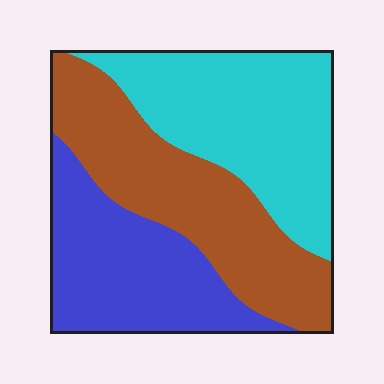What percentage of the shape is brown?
Brown covers about 35% of the shape.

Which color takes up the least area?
Blue, at roughly 30%.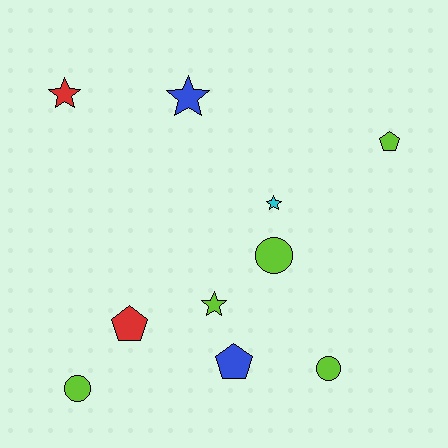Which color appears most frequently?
Lime, with 5 objects.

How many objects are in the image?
There are 10 objects.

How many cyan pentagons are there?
There are no cyan pentagons.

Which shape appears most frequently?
Star, with 4 objects.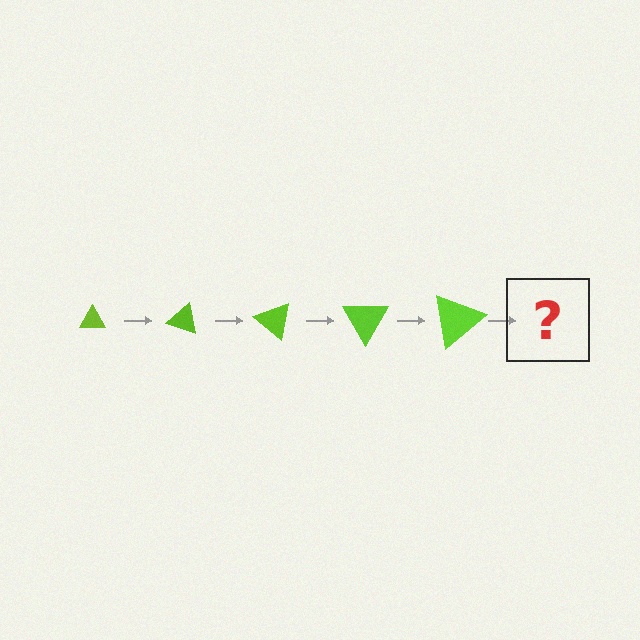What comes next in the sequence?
The next element should be a triangle, larger than the previous one and rotated 100 degrees from the start.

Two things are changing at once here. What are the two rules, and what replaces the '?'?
The two rules are that the triangle grows larger each step and it rotates 20 degrees each step. The '?' should be a triangle, larger than the previous one and rotated 100 degrees from the start.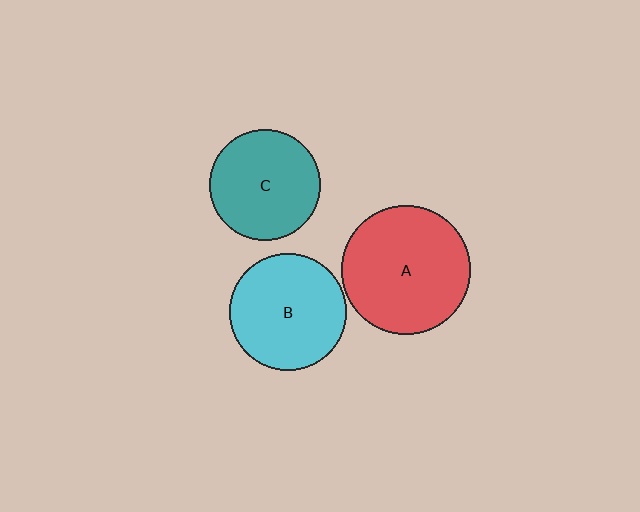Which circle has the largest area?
Circle A (red).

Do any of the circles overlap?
No, none of the circles overlap.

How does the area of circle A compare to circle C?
Approximately 1.3 times.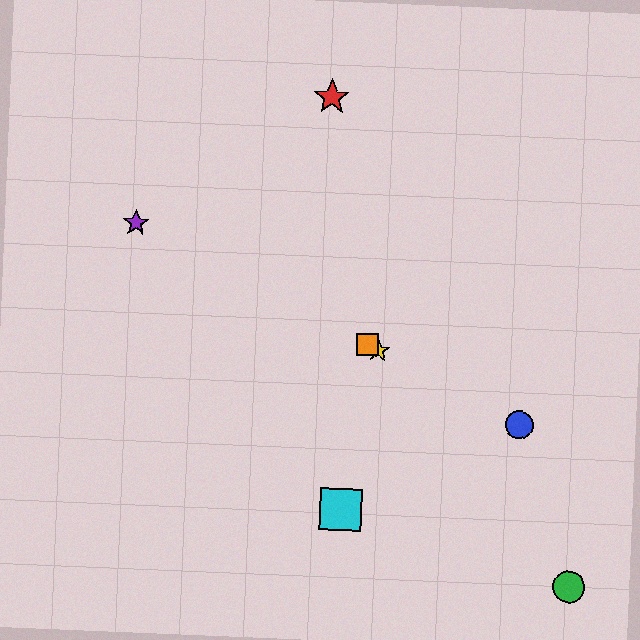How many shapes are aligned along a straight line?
4 shapes (the blue circle, the yellow star, the purple star, the orange square) are aligned along a straight line.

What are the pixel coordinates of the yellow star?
The yellow star is at (378, 351).